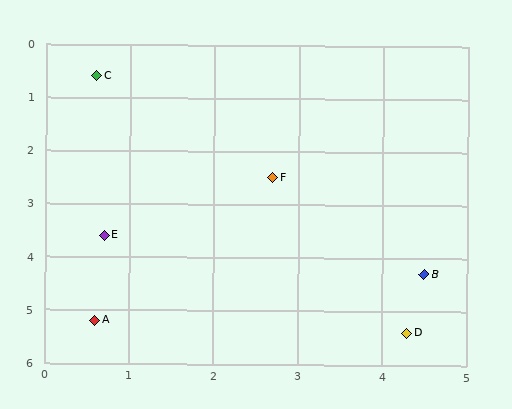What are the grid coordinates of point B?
Point B is at approximately (4.5, 4.3).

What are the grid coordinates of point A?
Point A is at approximately (0.6, 5.2).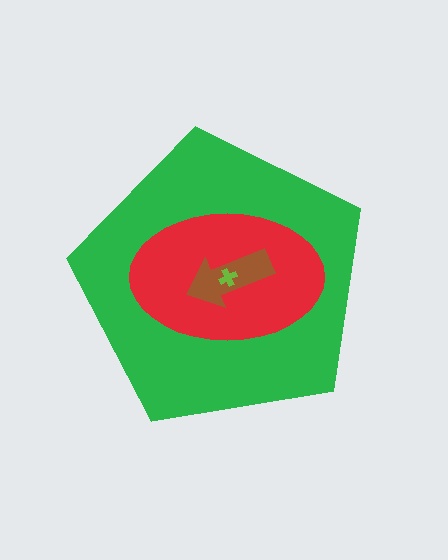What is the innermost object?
The lime cross.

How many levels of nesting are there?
4.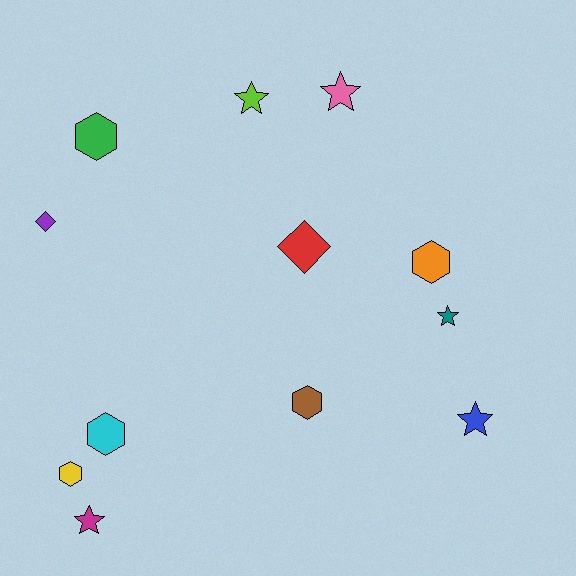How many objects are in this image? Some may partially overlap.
There are 12 objects.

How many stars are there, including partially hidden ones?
There are 5 stars.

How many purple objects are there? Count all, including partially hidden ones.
There is 1 purple object.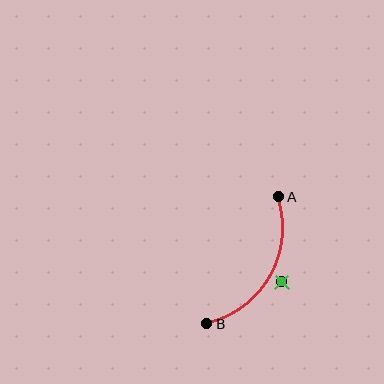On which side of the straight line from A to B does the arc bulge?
The arc bulges to the right of the straight line connecting A and B.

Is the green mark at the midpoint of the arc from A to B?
No — the green mark does not lie on the arc at all. It sits slightly outside the curve.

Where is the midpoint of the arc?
The arc midpoint is the point on the curve farthest from the straight line joining A and B. It sits to the right of that line.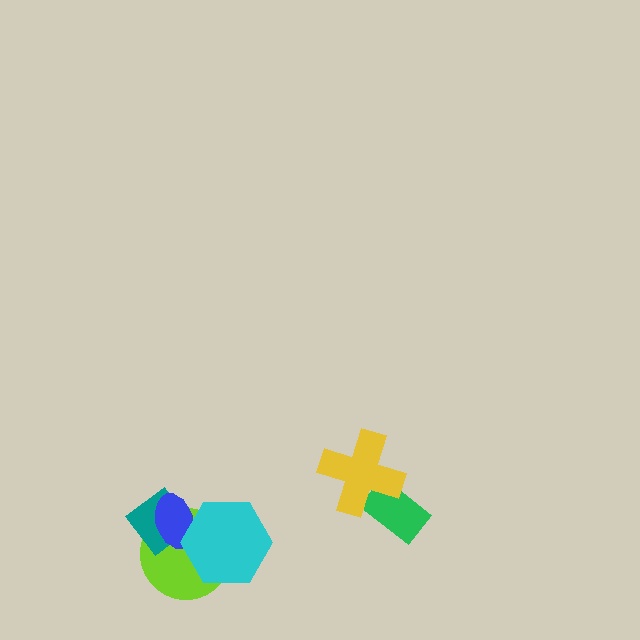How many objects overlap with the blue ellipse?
3 objects overlap with the blue ellipse.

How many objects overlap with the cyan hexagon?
3 objects overlap with the cyan hexagon.